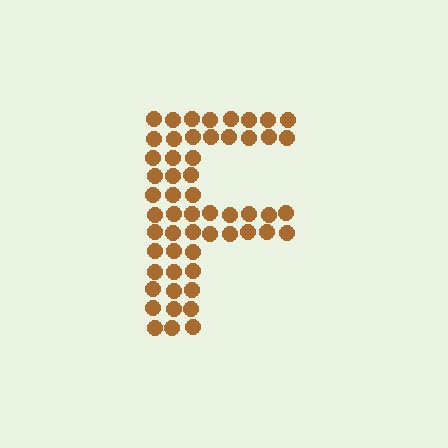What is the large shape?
The large shape is the letter F.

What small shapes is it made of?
It is made of small circles.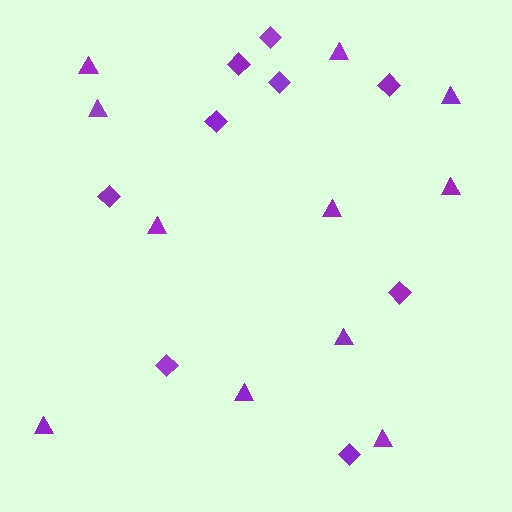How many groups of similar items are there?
There are 2 groups: one group of diamonds (9) and one group of triangles (11).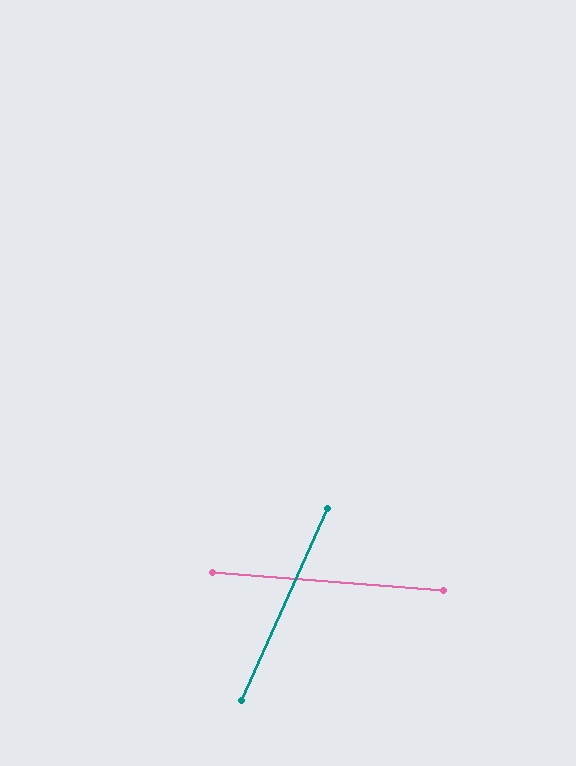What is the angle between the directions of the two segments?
Approximately 70 degrees.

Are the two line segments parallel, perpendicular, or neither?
Neither parallel nor perpendicular — they differ by about 70°.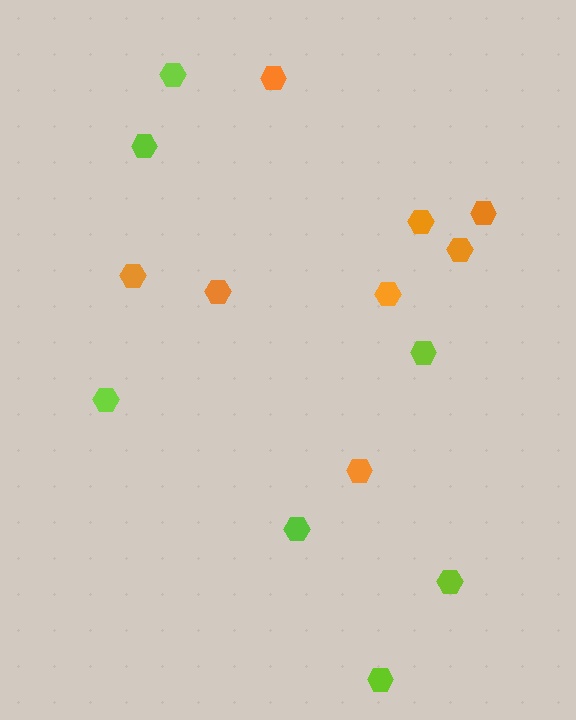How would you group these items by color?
There are 2 groups: one group of lime hexagons (7) and one group of orange hexagons (8).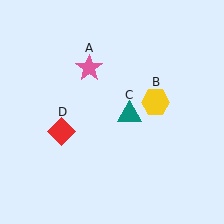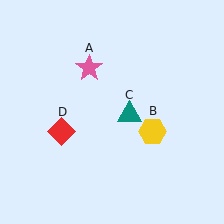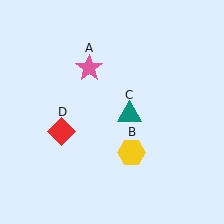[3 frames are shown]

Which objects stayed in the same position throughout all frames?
Pink star (object A) and teal triangle (object C) and red diamond (object D) remained stationary.